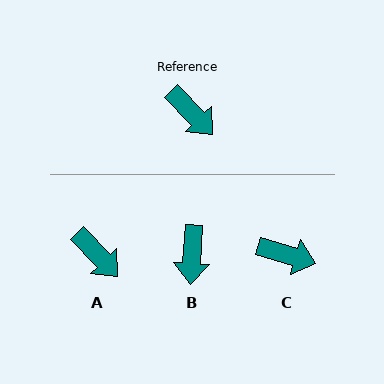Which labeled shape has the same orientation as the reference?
A.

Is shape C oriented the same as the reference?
No, it is off by about 30 degrees.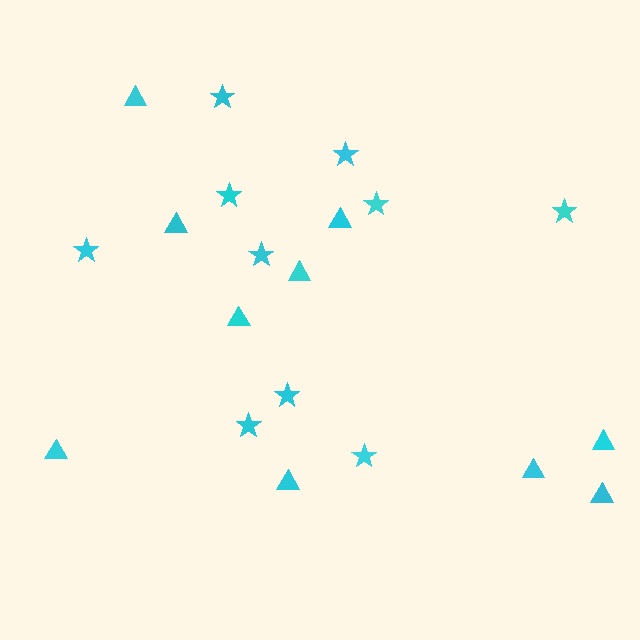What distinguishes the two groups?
There are 2 groups: one group of stars (10) and one group of triangles (10).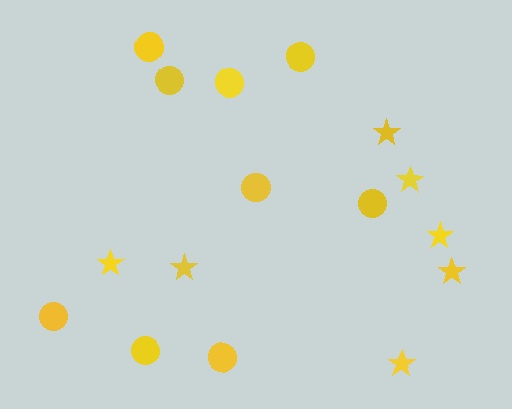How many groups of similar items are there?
There are 2 groups: one group of stars (7) and one group of circles (9).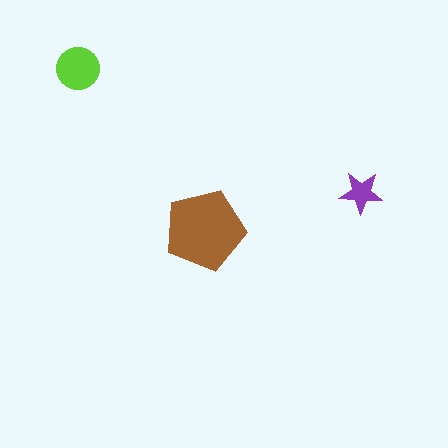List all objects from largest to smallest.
The brown pentagon, the lime circle, the purple star.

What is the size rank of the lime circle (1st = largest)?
2nd.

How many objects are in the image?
There are 3 objects in the image.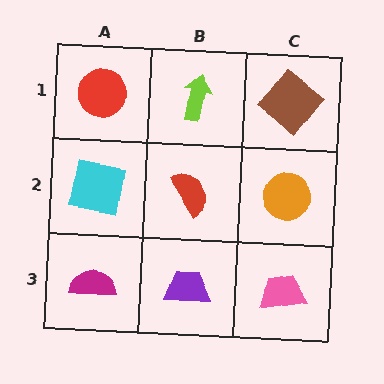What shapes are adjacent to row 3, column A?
A cyan square (row 2, column A), a purple trapezoid (row 3, column B).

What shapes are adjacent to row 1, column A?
A cyan square (row 2, column A), a lime arrow (row 1, column B).